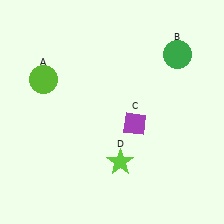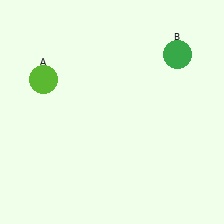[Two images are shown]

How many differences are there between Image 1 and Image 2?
There are 2 differences between the two images.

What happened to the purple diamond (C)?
The purple diamond (C) was removed in Image 2. It was in the bottom-right area of Image 1.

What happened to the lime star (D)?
The lime star (D) was removed in Image 2. It was in the bottom-right area of Image 1.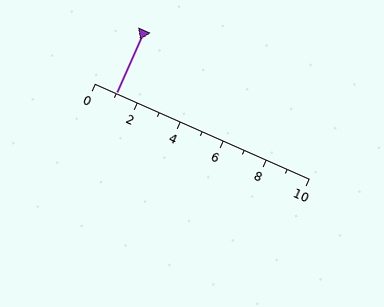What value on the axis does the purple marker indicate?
The marker indicates approximately 1.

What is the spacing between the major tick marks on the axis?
The major ticks are spaced 2 apart.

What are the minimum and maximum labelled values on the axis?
The axis runs from 0 to 10.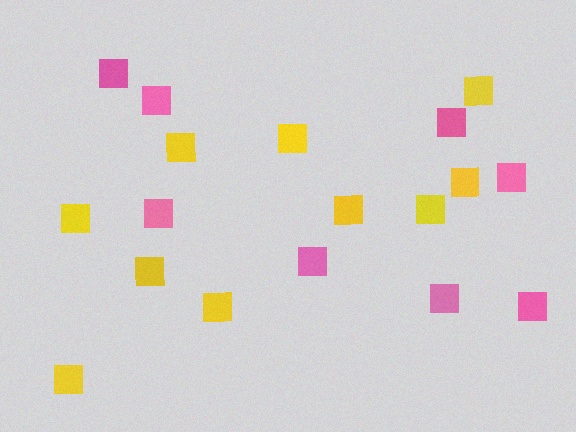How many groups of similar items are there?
There are 2 groups: one group of yellow squares (10) and one group of pink squares (8).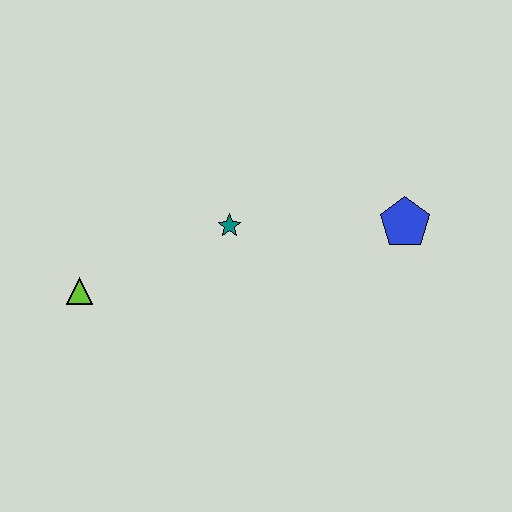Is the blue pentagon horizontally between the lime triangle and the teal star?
No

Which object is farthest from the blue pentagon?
The lime triangle is farthest from the blue pentagon.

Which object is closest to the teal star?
The lime triangle is closest to the teal star.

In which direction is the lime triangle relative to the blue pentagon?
The lime triangle is to the left of the blue pentagon.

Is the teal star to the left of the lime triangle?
No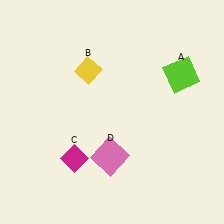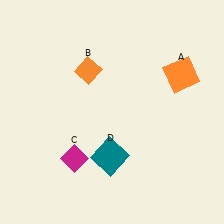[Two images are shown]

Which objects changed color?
A changed from lime to orange. B changed from yellow to orange. D changed from pink to teal.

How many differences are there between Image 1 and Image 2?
There are 3 differences between the two images.